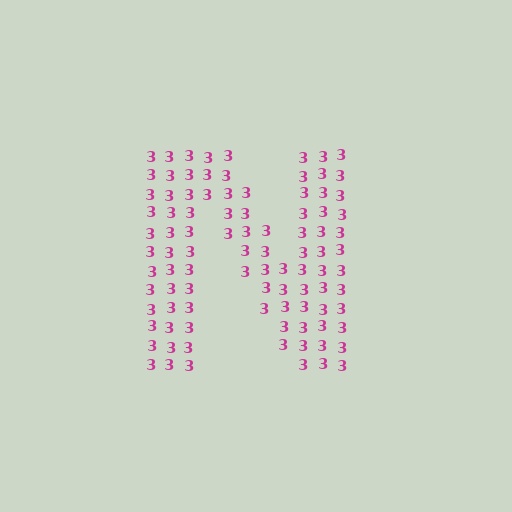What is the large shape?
The large shape is the letter N.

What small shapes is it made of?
It is made of small digit 3's.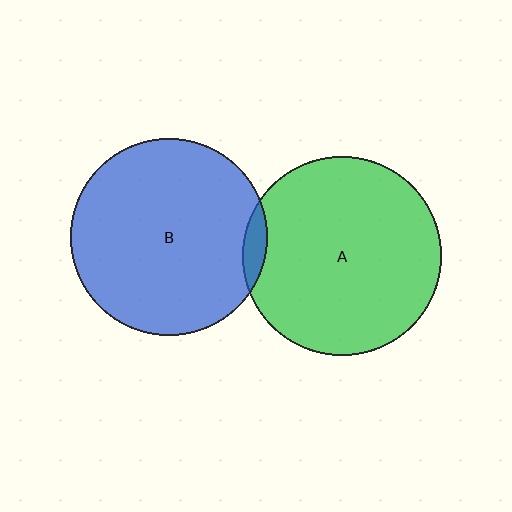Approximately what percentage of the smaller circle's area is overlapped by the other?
Approximately 5%.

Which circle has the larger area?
Circle A (green).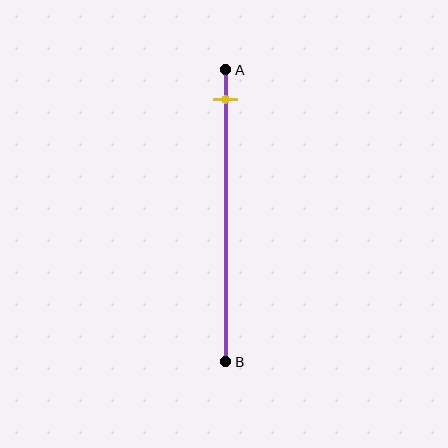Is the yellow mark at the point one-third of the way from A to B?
No, the mark is at about 10% from A, not at the 33% one-third point.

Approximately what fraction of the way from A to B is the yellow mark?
The yellow mark is approximately 10% of the way from A to B.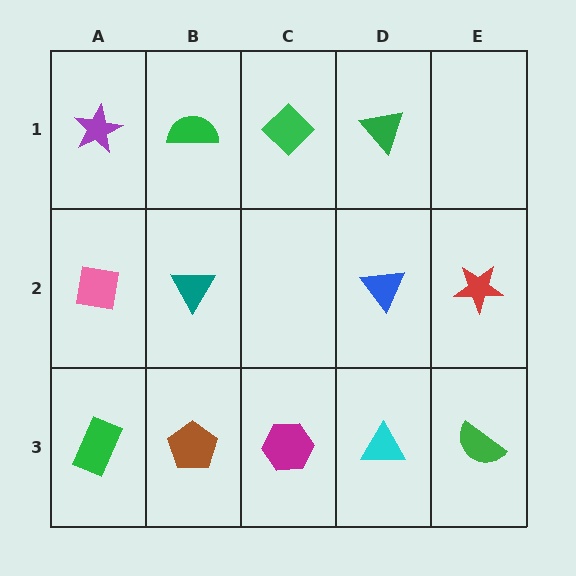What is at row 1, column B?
A green semicircle.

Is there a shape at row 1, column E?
No, that cell is empty.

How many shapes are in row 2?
4 shapes.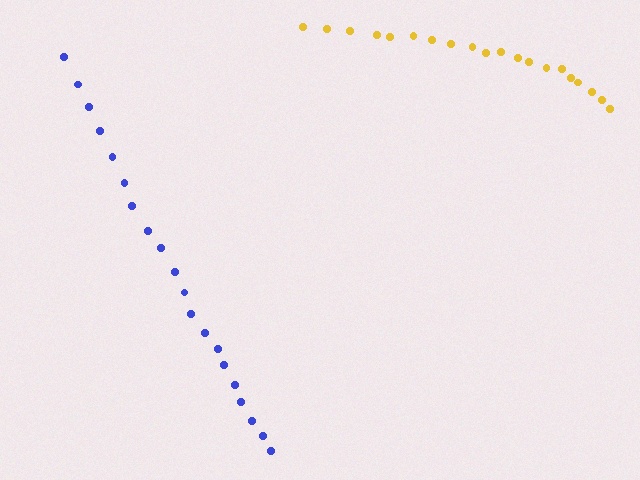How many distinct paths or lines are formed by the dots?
There are 2 distinct paths.